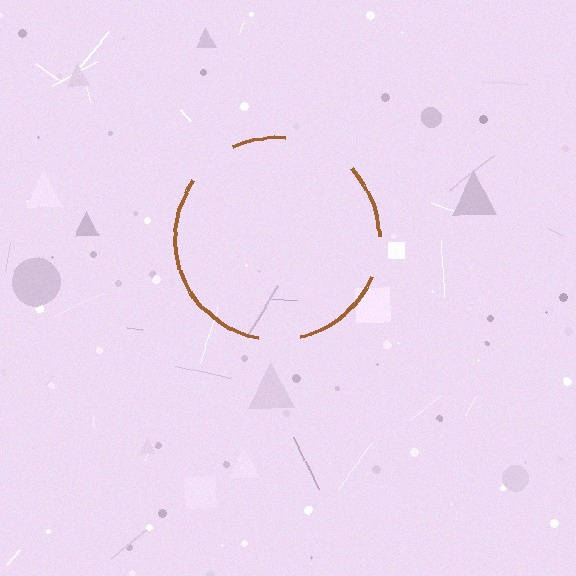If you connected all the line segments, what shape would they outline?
They would outline a circle.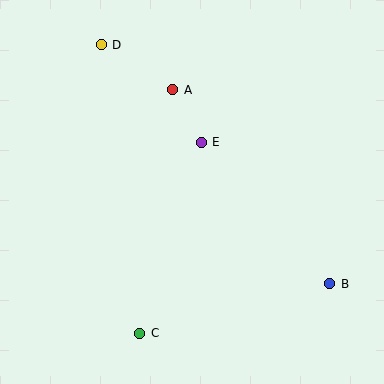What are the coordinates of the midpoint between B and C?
The midpoint between B and C is at (235, 309).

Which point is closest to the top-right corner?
Point A is closest to the top-right corner.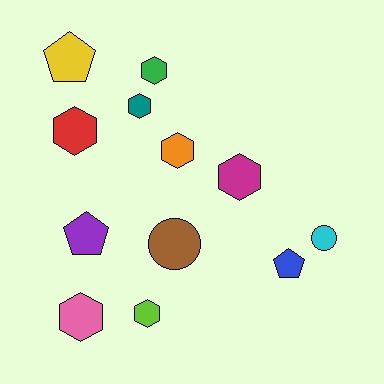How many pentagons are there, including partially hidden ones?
There are 3 pentagons.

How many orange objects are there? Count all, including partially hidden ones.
There is 1 orange object.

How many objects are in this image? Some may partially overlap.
There are 12 objects.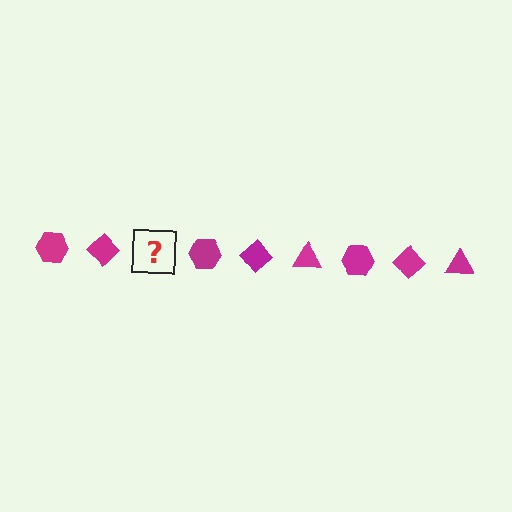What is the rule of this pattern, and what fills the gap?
The rule is that the pattern cycles through hexagon, diamond, triangle shapes in magenta. The gap should be filled with a magenta triangle.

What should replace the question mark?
The question mark should be replaced with a magenta triangle.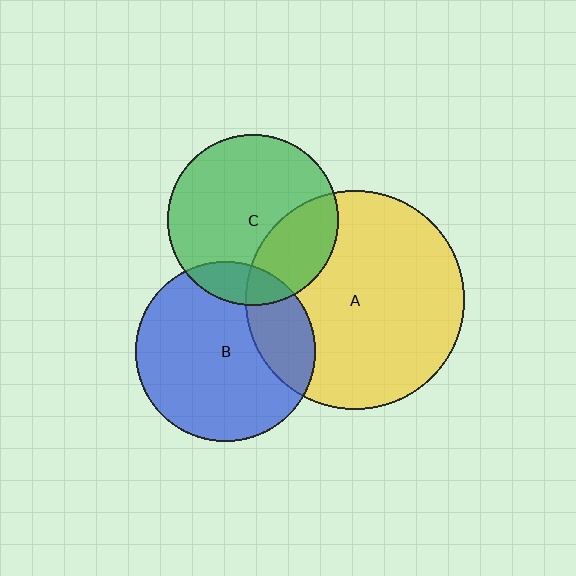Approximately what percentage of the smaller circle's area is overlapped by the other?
Approximately 15%.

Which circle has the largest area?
Circle A (yellow).